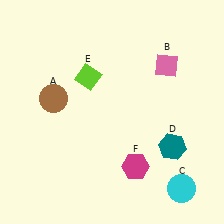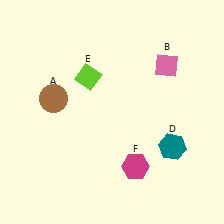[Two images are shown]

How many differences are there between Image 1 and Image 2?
There is 1 difference between the two images.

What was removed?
The cyan circle (C) was removed in Image 2.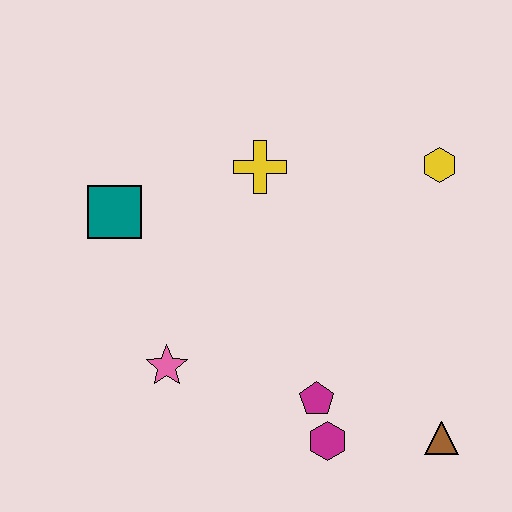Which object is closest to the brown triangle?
The magenta hexagon is closest to the brown triangle.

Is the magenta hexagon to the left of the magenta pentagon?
No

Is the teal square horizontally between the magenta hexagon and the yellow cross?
No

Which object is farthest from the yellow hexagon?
The pink star is farthest from the yellow hexagon.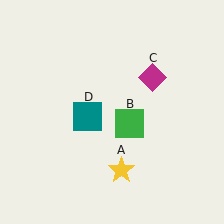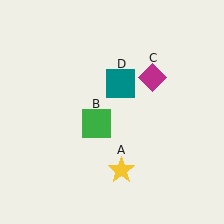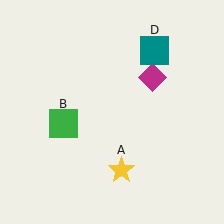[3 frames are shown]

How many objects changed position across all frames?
2 objects changed position: green square (object B), teal square (object D).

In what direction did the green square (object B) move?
The green square (object B) moved left.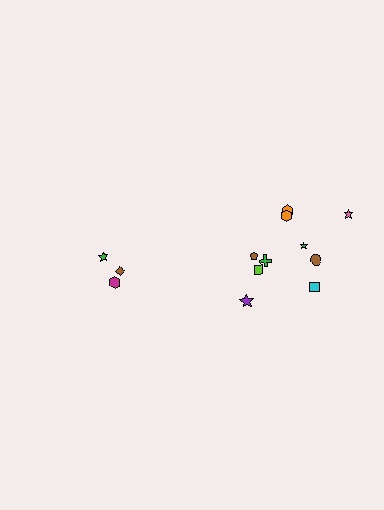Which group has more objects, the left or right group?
The right group.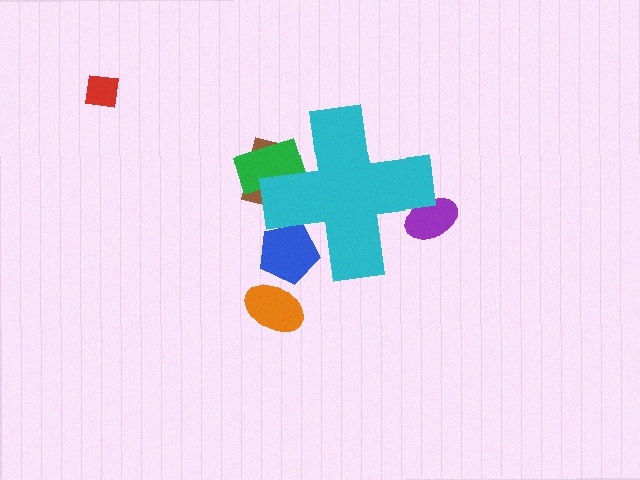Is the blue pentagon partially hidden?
Yes, the blue pentagon is partially hidden behind the cyan cross.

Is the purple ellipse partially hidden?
Yes, the purple ellipse is partially hidden behind the cyan cross.